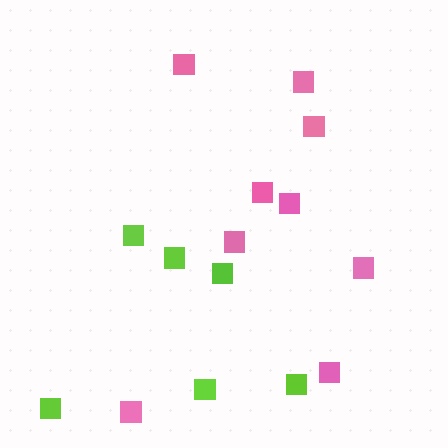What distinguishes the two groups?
There are 2 groups: one group of pink squares (9) and one group of lime squares (6).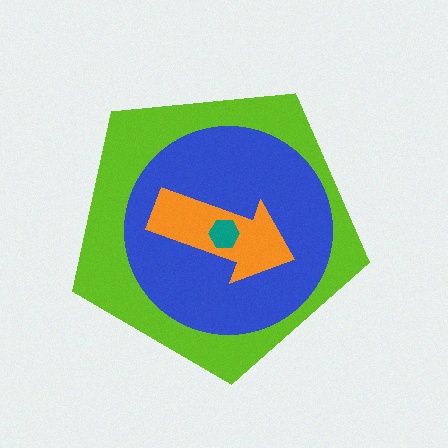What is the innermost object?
The teal hexagon.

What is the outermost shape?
The lime pentagon.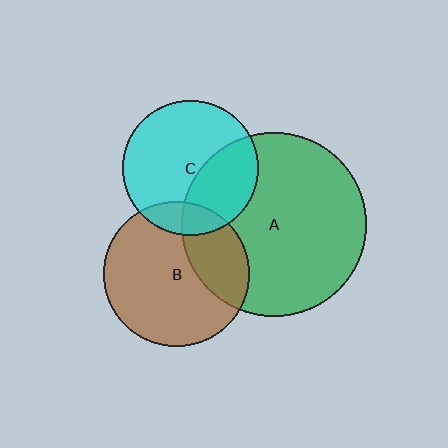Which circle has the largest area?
Circle A (green).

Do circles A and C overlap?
Yes.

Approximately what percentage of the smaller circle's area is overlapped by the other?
Approximately 35%.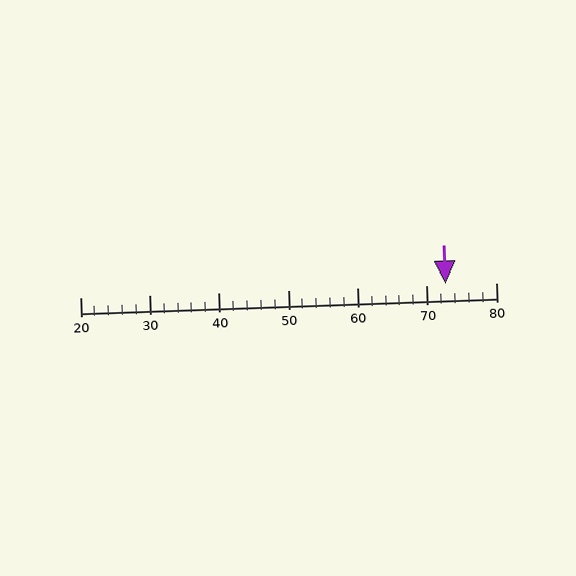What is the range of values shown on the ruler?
The ruler shows values from 20 to 80.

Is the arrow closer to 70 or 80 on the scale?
The arrow is closer to 70.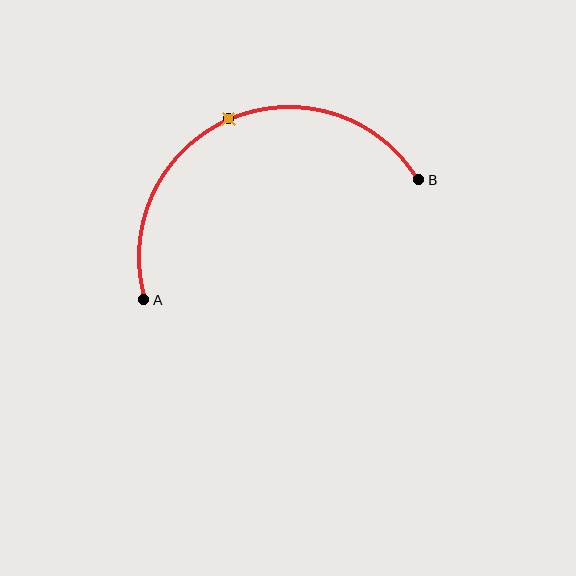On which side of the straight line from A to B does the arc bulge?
The arc bulges above the straight line connecting A and B.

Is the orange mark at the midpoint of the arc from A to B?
Yes. The orange mark lies on the arc at equal arc-length from both A and B — it is the arc midpoint.